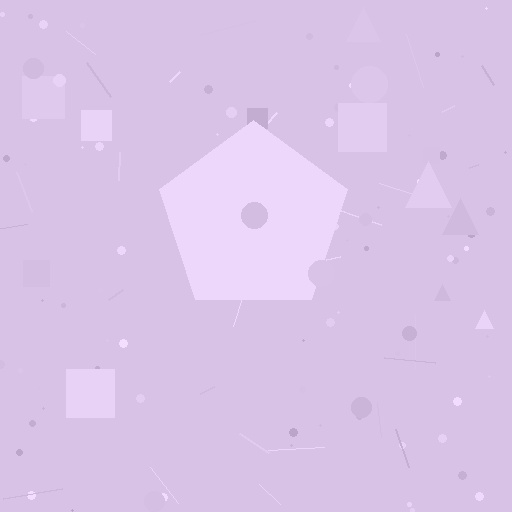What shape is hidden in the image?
A pentagon is hidden in the image.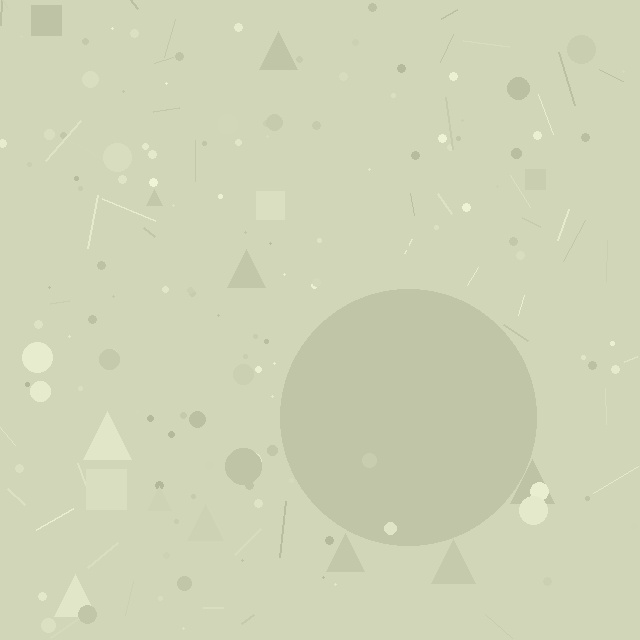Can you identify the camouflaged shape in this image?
The camouflaged shape is a circle.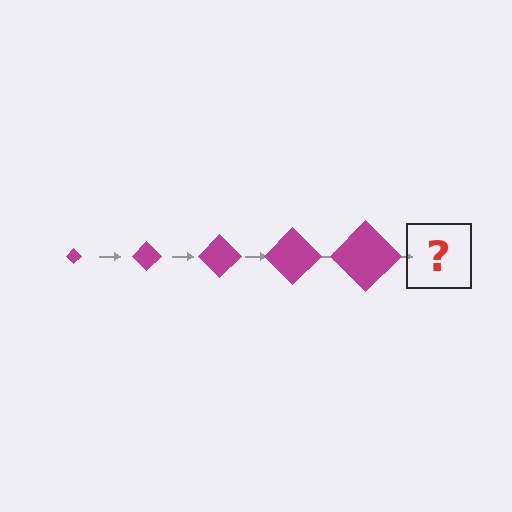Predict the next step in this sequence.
The next step is a magenta diamond, larger than the previous one.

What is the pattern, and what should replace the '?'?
The pattern is that the diamond gets progressively larger each step. The '?' should be a magenta diamond, larger than the previous one.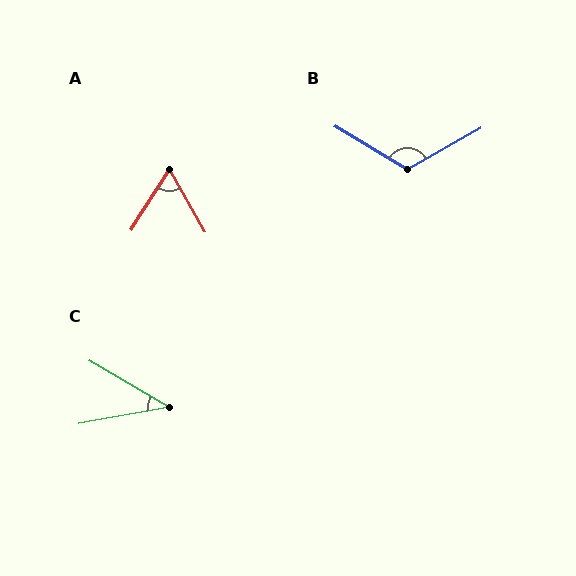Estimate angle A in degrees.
Approximately 62 degrees.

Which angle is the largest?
B, at approximately 120 degrees.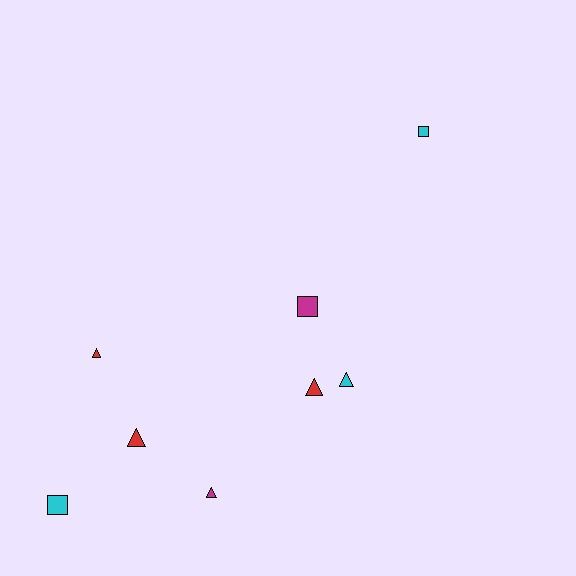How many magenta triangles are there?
There is 1 magenta triangle.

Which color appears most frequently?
Red, with 3 objects.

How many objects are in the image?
There are 8 objects.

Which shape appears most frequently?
Triangle, with 5 objects.